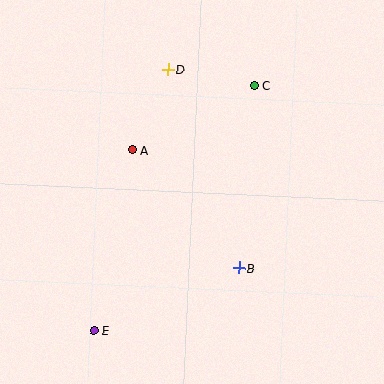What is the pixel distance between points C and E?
The distance between C and E is 292 pixels.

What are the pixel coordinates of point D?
Point D is at (168, 70).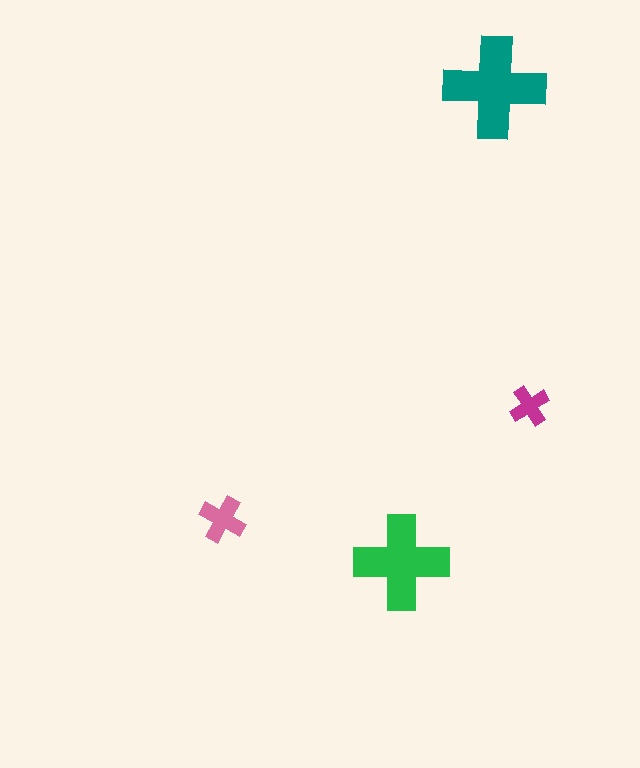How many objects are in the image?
There are 4 objects in the image.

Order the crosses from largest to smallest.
the teal one, the green one, the pink one, the magenta one.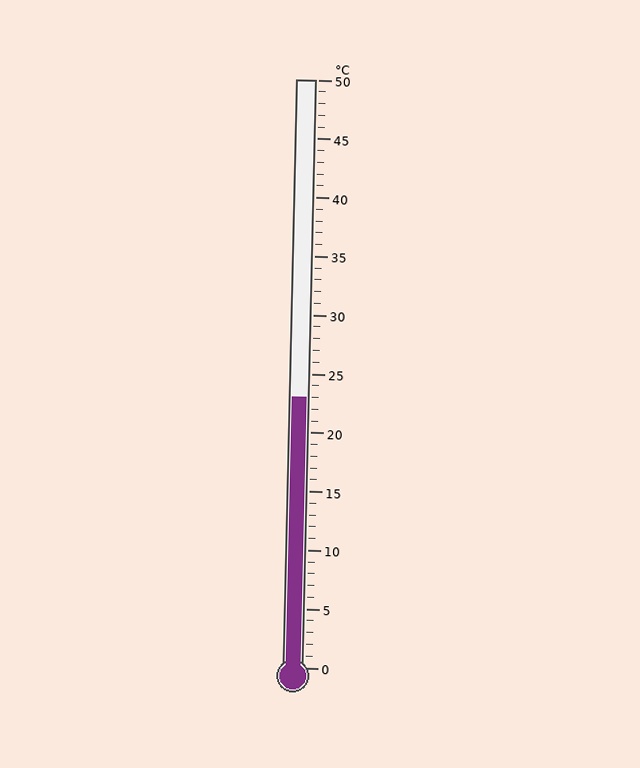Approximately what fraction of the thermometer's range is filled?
The thermometer is filled to approximately 45% of its range.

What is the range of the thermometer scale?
The thermometer scale ranges from 0°C to 50°C.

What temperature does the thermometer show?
The thermometer shows approximately 23°C.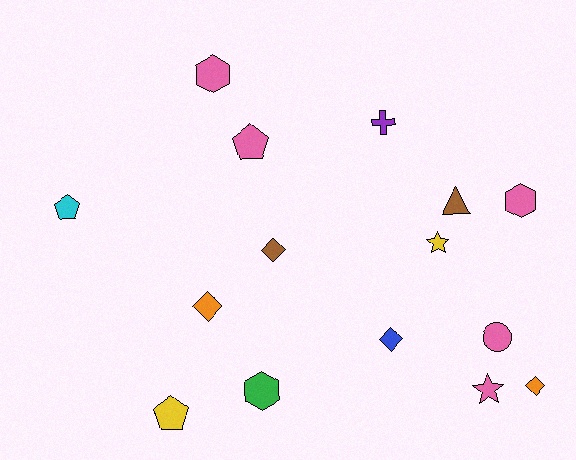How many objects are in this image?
There are 15 objects.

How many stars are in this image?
There are 2 stars.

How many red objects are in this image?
There are no red objects.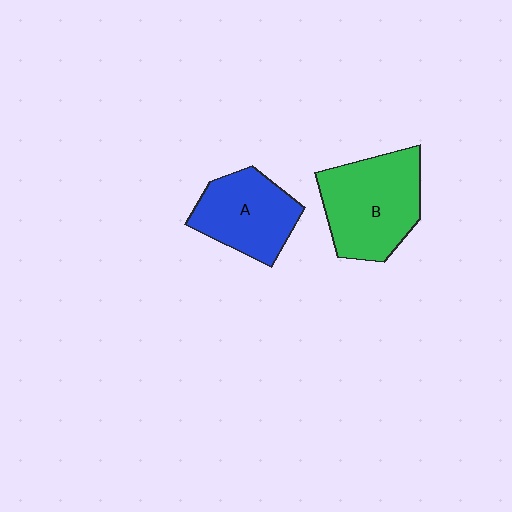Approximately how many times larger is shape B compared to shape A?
Approximately 1.3 times.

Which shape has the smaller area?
Shape A (blue).